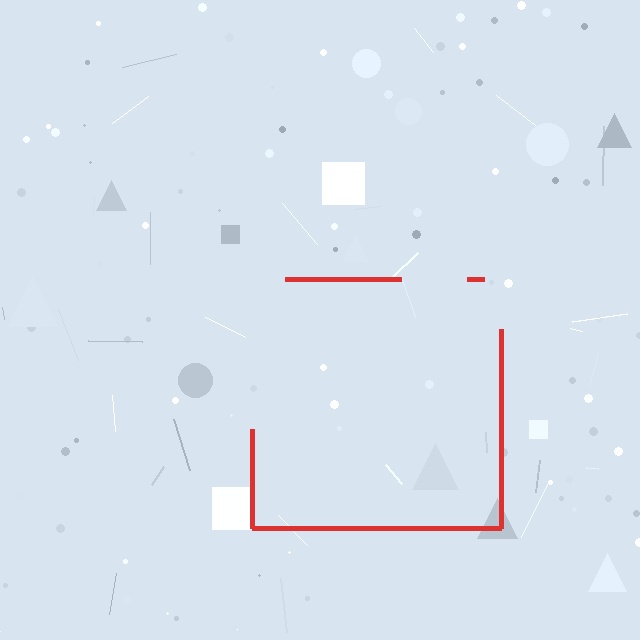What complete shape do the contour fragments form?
The contour fragments form a square.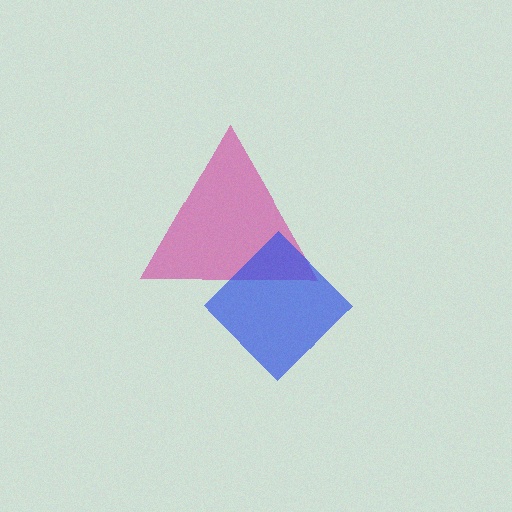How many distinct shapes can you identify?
There are 2 distinct shapes: a magenta triangle, a blue diamond.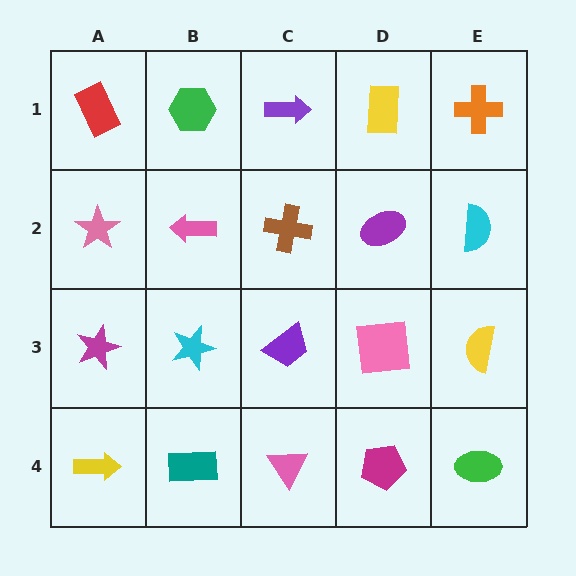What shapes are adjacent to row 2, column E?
An orange cross (row 1, column E), a yellow semicircle (row 3, column E), a purple ellipse (row 2, column D).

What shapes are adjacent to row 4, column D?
A pink square (row 3, column D), a pink triangle (row 4, column C), a green ellipse (row 4, column E).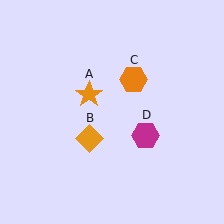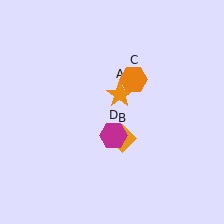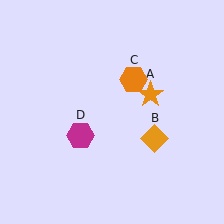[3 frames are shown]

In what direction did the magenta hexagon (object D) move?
The magenta hexagon (object D) moved left.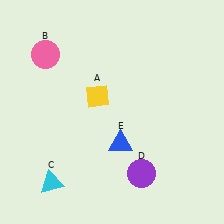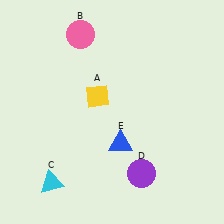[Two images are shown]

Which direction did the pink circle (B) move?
The pink circle (B) moved right.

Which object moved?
The pink circle (B) moved right.